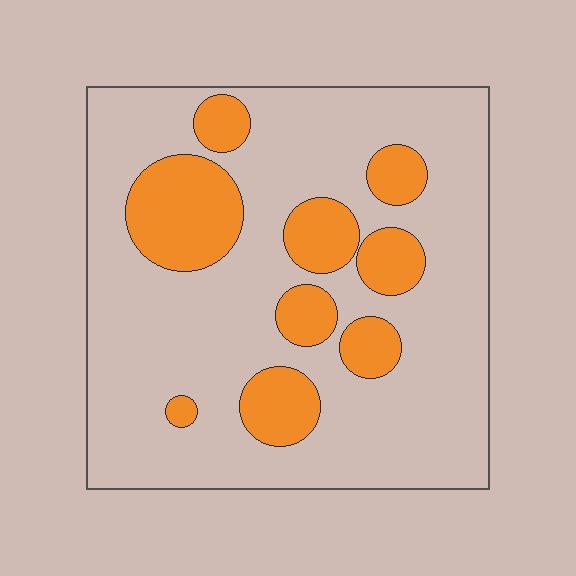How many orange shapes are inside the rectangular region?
9.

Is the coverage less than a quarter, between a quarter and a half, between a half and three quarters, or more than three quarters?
Less than a quarter.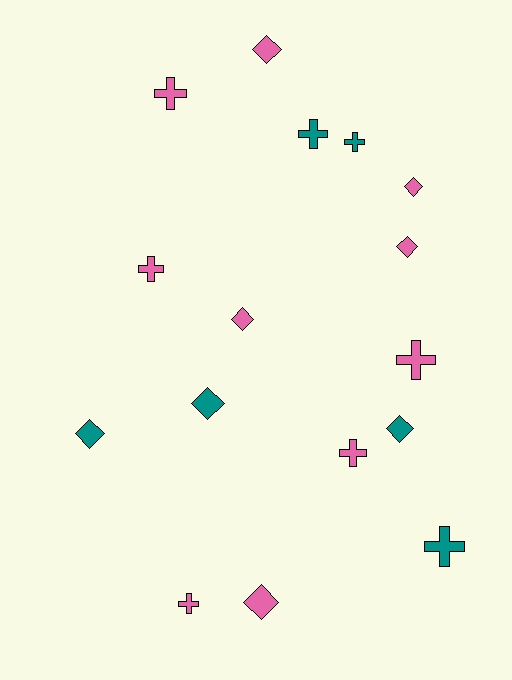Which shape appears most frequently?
Diamond, with 8 objects.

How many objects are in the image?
There are 16 objects.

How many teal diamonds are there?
There are 3 teal diamonds.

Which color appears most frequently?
Pink, with 10 objects.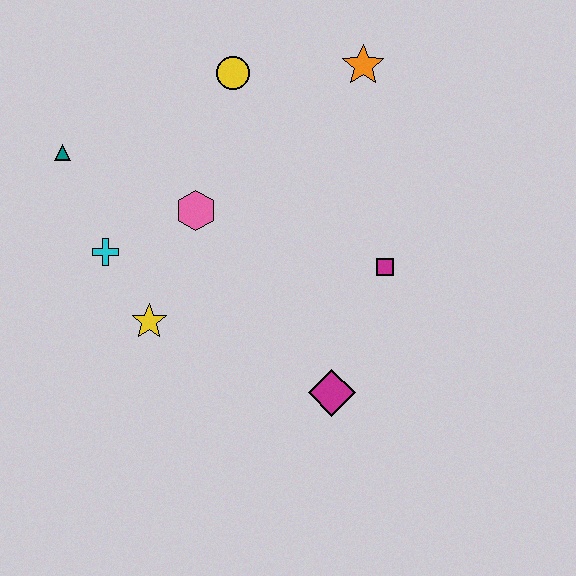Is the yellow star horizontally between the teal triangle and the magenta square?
Yes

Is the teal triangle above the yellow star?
Yes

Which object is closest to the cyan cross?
The yellow star is closest to the cyan cross.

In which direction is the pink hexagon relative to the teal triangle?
The pink hexagon is to the right of the teal triangle.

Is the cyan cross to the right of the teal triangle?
Yes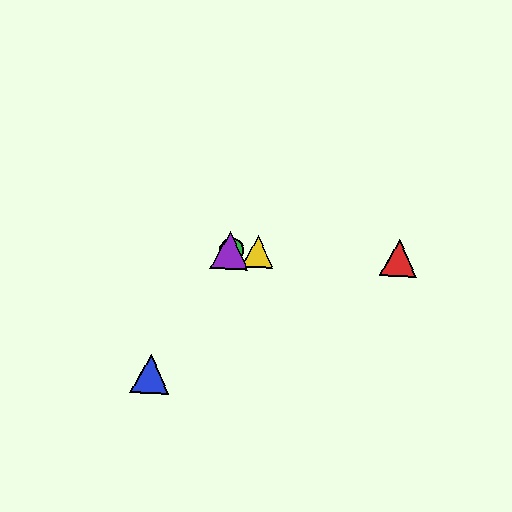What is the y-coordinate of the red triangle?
The red triangle is at y≈258.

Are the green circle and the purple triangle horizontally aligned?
Yes, both are at y≈250.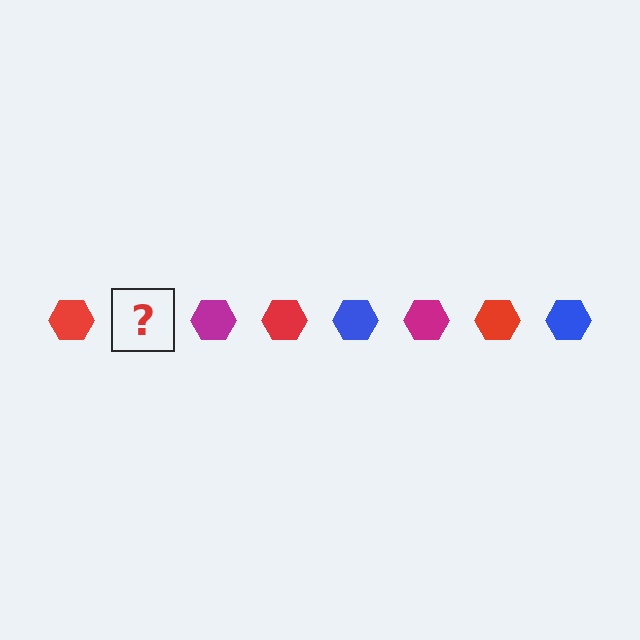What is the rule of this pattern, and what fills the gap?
The rule is that the pattern cycles through red, blue, magenta hexagons. The gap should be filled with a blue hexagon.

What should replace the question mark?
The question mark should be replaced with a blue hexagon.